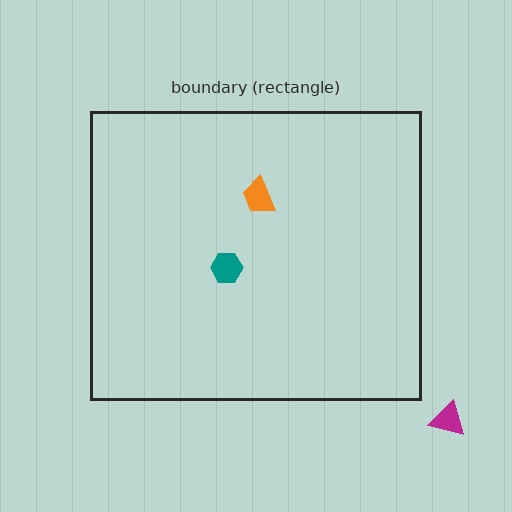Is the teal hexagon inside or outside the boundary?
Inside.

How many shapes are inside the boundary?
2 inside, 1 outside.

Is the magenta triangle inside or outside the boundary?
Outside.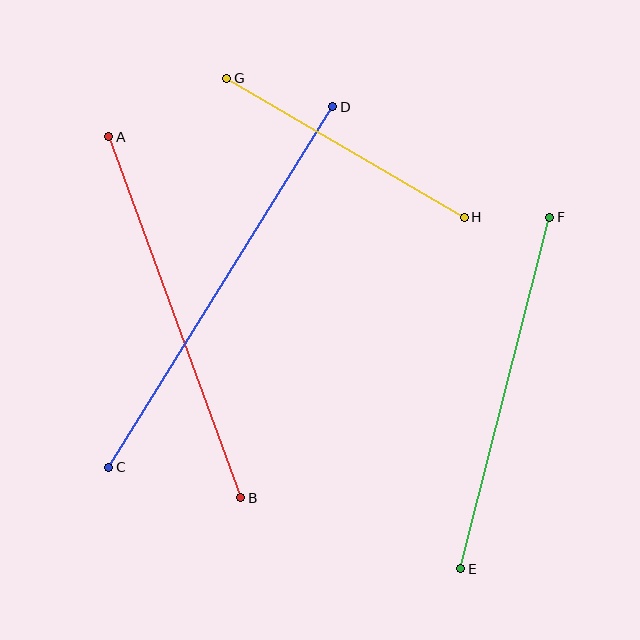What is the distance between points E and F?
The distance is approximately 362 pixels.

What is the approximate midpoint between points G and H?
The midpoint is at approximately (345, 148) pixels.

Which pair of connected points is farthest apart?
Points C and D are farthest apart.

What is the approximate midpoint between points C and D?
The midpoint is at approximately (221, 287) pixels.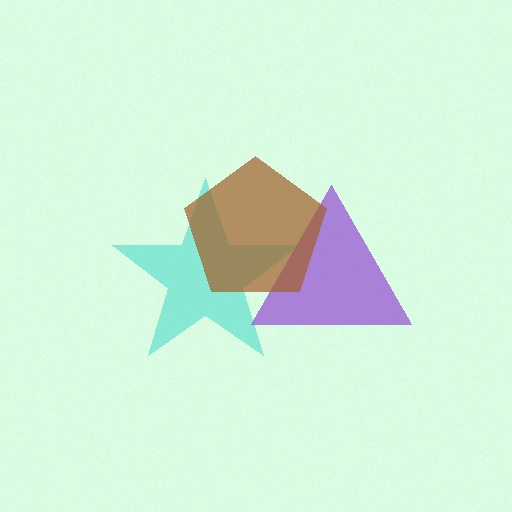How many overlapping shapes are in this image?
There are 3 overlapping shapes in the image.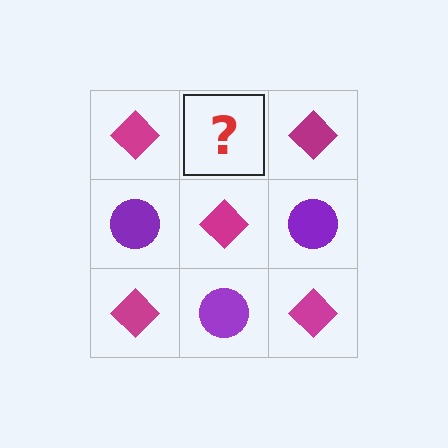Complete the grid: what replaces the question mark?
The question mark should be replaced with a purple circle.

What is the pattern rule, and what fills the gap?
The rule is that it alternates magenta diamond and purple circle in a checkerboard pattern. The gap should be filled with a purple circle.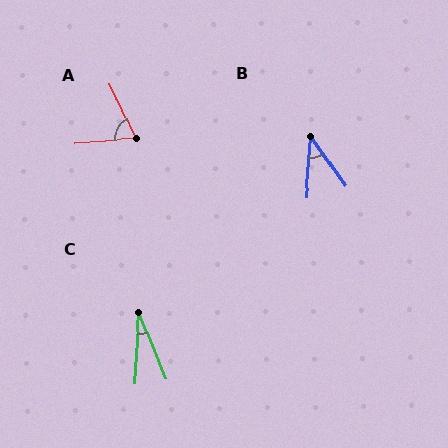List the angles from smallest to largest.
C (25°), B (40°), A (70°).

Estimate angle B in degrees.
Approximately 40 degrees.